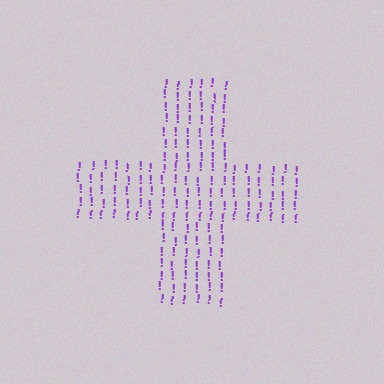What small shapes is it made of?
It is made of small exclamation marks.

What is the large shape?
The large shape is a cross.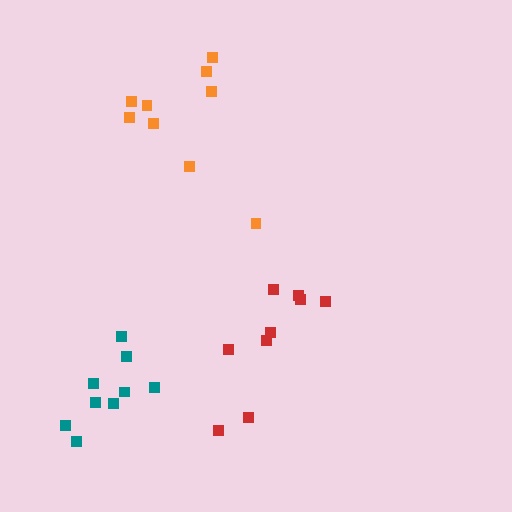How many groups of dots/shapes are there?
There are 3 groups.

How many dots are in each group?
Group 1: 9 dots, Group 2: 9 dots, Group 3: 9 dots (27 total).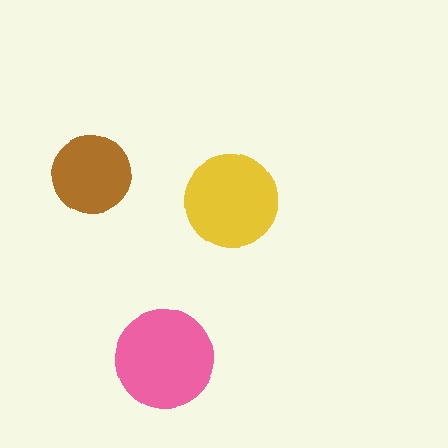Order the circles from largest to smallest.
the pink one, the yellow one, the brown one.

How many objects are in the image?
There are 3 objects in the image.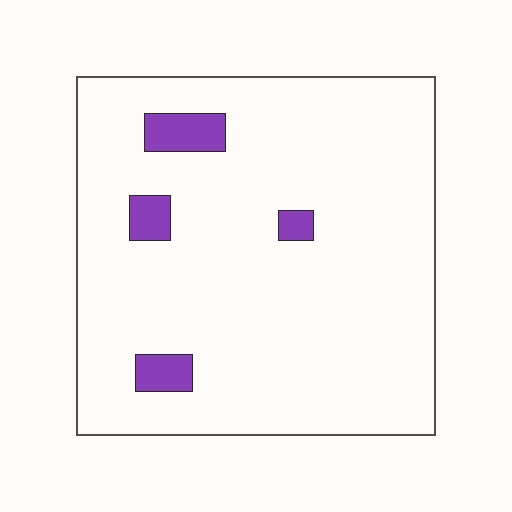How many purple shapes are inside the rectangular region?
4.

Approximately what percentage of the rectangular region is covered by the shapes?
Approximately 5%.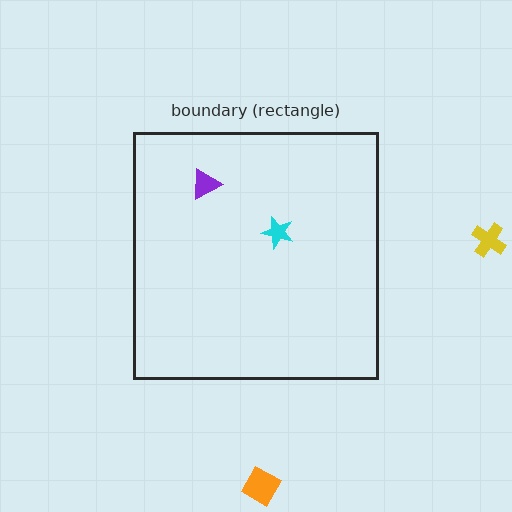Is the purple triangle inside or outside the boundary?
Inside.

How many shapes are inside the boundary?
2 inside, 2 outside.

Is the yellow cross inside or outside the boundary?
Outside.